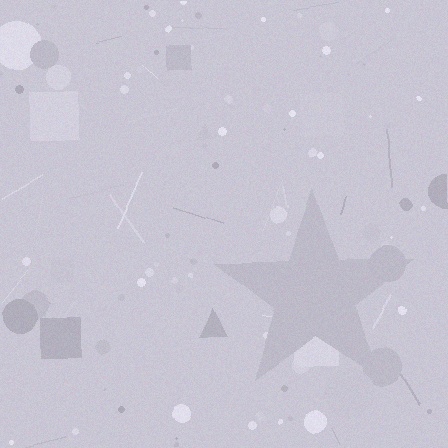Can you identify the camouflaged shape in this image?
The camouflaged shape is a star.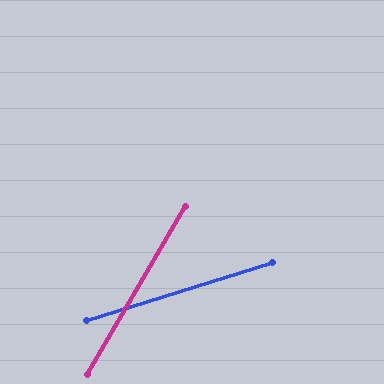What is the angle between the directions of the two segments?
Approximately 43 degrees.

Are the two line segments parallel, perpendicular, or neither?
Neither parallel nor perpendicular — they differ by about 43°.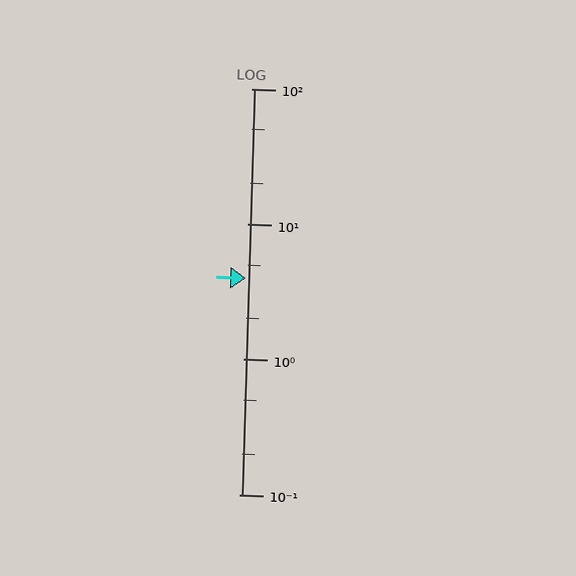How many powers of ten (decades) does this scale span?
The scale spans 3 decades, from 0.1 to 100.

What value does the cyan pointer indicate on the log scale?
The pointer indicates approximately 4.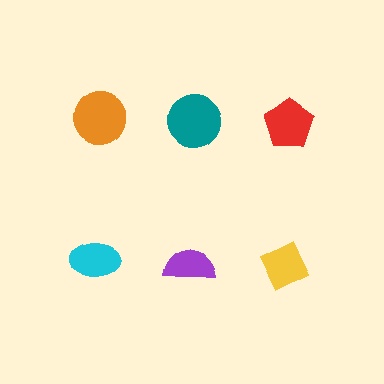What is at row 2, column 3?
A yellow diamond.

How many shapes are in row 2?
3 shapes.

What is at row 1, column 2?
A teal circle.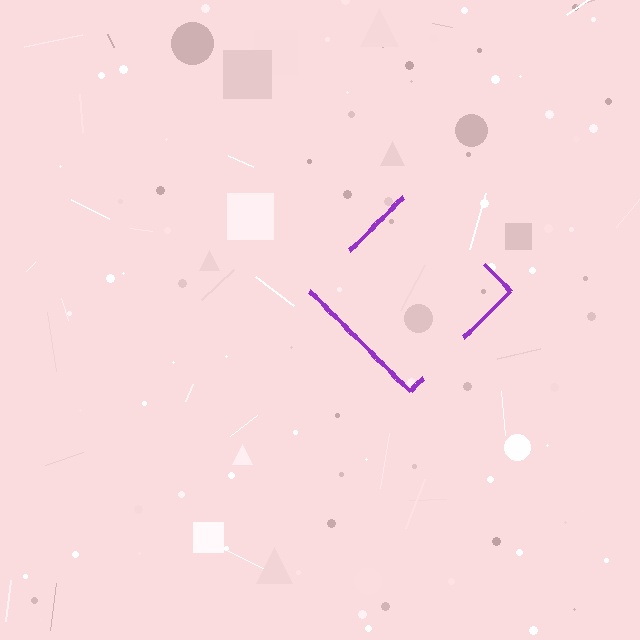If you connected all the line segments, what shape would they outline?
They would outline a diamond.